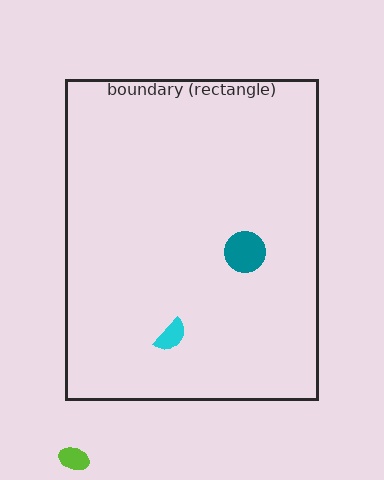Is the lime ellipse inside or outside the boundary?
Outside.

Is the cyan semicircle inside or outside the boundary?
Inside.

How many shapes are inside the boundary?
2 inside, 1 outside.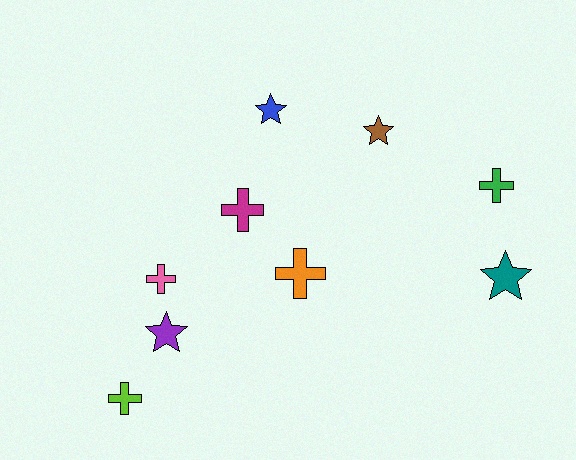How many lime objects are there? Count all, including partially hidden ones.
There is 1 lime object.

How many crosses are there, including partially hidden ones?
There are 5 crosses.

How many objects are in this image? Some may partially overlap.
There are 9 objects.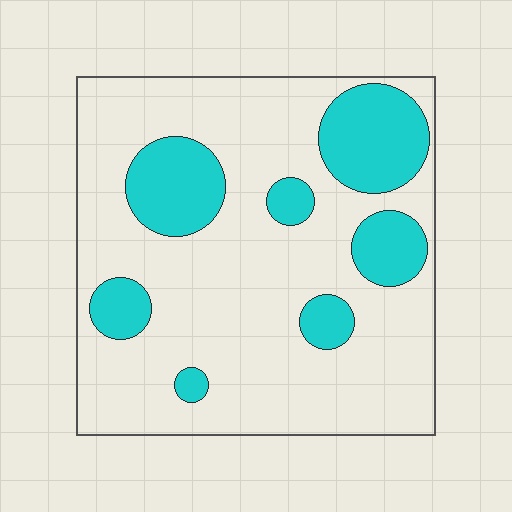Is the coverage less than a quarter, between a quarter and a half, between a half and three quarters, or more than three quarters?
Less than a quarter.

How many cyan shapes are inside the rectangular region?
7.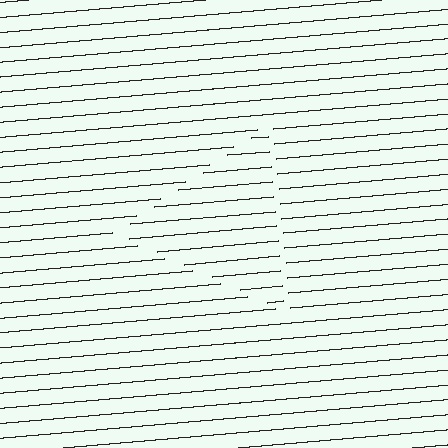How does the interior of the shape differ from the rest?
The interior of the shape contains the same grating, shifted by half a period — the contour is defined by the phase discontinuity where line-ends from the inner and outer gratings abut.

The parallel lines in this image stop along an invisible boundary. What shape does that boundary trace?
An illusory triangle. The interior of the shape contains the same grating, shifted by half a period — the contour is defined by the phase discontinuity where line-ends from the inner and outer gratings abut.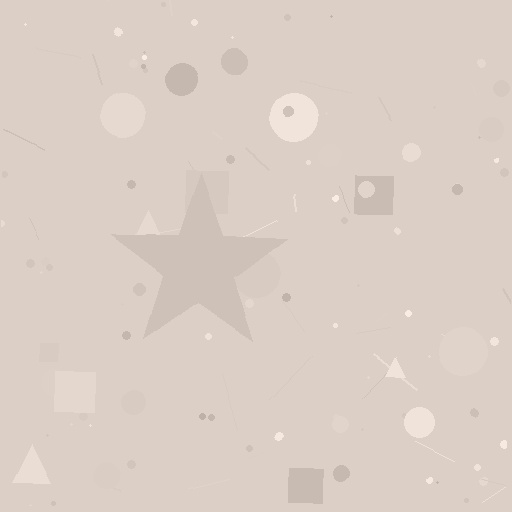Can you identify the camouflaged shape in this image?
The camouflaged shape is a star.